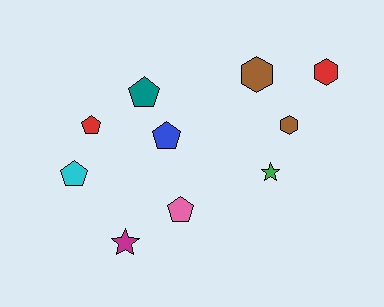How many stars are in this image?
There are 2 stars.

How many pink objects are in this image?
There is 1 pink object.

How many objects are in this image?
There are 10 objects.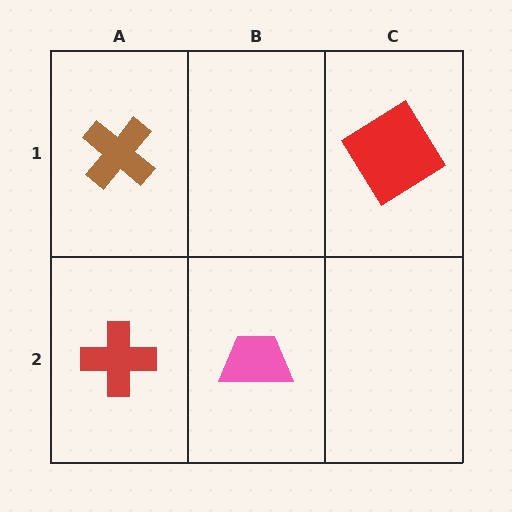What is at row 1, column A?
A brown cross.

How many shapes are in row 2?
2 shapes.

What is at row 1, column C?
A red diamond.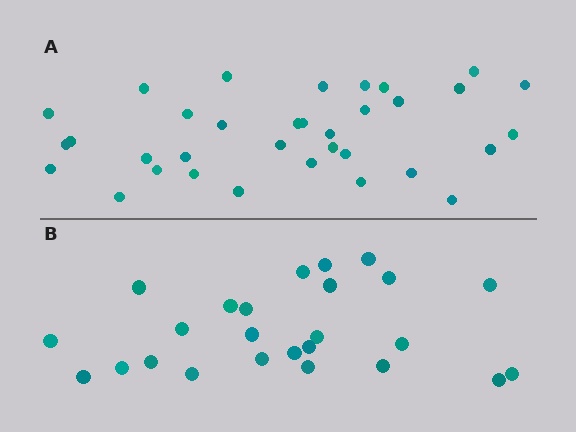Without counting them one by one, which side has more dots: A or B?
Region A (the top region) has more dots.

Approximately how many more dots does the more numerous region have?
Region A has roughly 8 or so more dots than region B.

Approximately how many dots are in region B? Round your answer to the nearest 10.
About 20 dots. (The exact count is 25, which rounds to 20.)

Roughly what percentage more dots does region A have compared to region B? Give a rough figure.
About 35% more.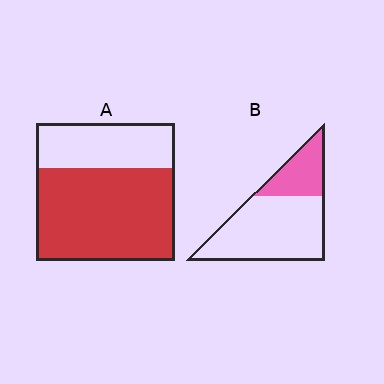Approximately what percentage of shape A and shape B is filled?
A is approximately 65% and B is approximately 30%.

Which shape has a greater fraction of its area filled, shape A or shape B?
Shape A.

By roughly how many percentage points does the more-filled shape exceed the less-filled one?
By roughly 40 percentage points (A over B).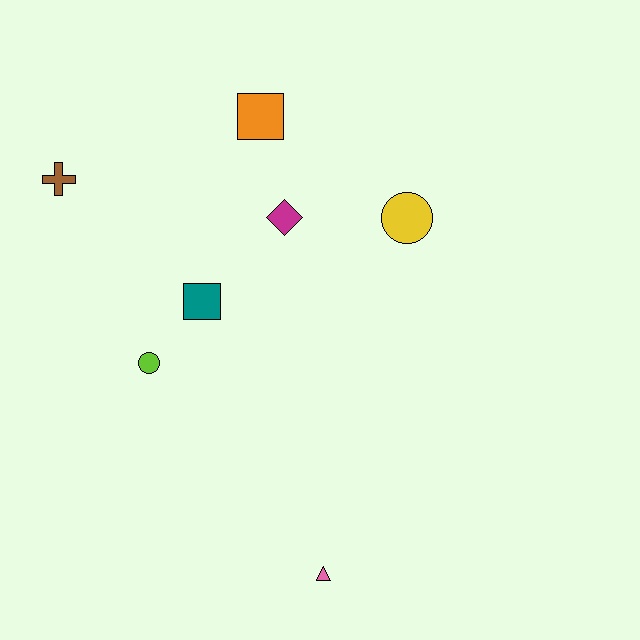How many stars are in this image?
There are no stars.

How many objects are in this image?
There are 7 objects.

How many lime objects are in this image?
There is 1 lime object.